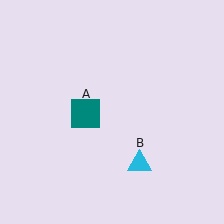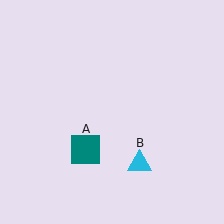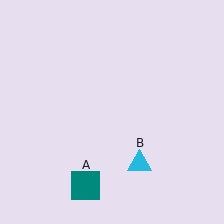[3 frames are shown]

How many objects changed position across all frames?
1 object changed position: teal square (object A).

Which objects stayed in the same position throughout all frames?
Cyan triangle (object B) remained stationary.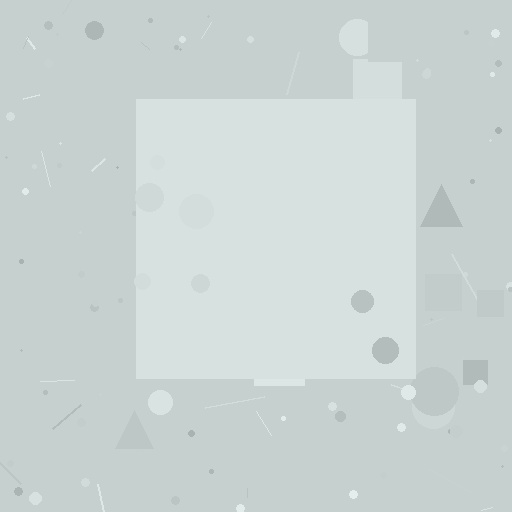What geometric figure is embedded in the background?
A square is embedded in the background.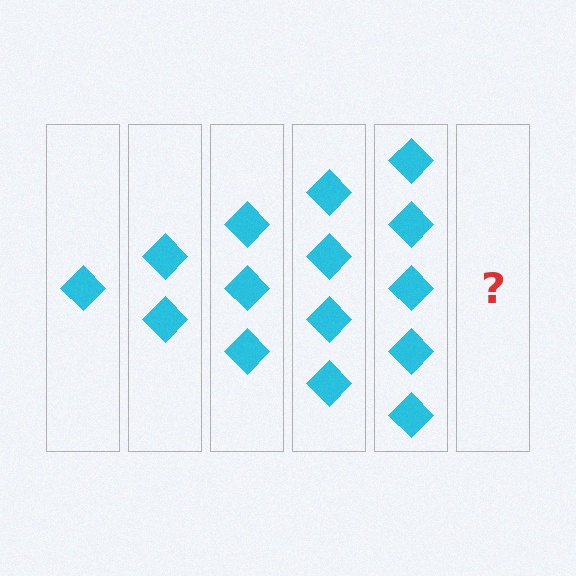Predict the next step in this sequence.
The next step is 6 diamonds.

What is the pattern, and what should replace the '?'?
The pattern is that each step adds one more diamond. The '?' should be 6 diamonds.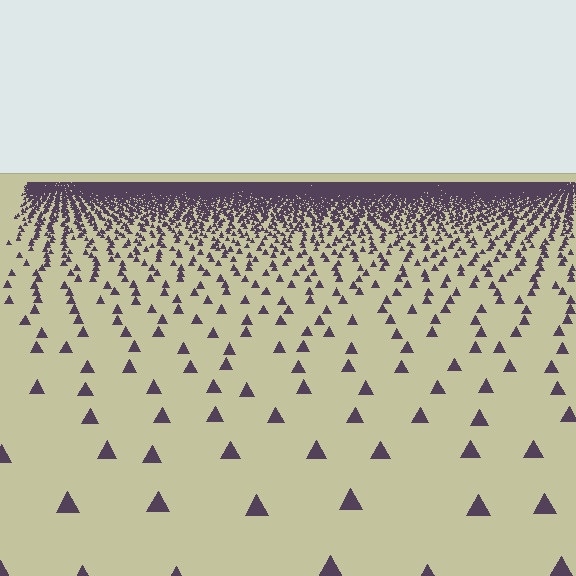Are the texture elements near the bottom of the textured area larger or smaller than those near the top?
Larger. Near the bottom, elements are closer to the viewer and appear at a bigger on-screen size.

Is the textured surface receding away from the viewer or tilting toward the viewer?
The surface is receding away from the viewer. Texture elements get smaller and denser toward the top.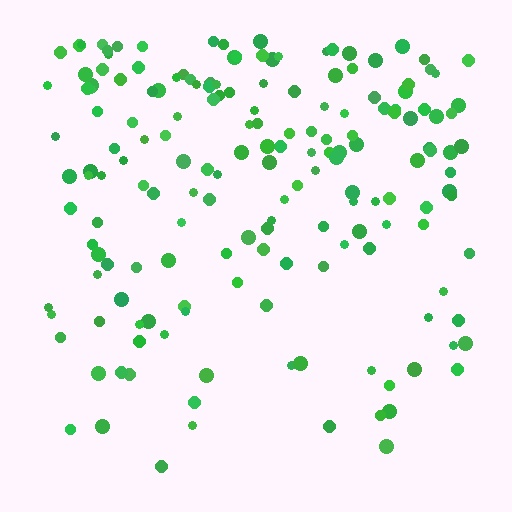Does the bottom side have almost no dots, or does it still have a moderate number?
Still a moderate number, just noticeably fewer than the top.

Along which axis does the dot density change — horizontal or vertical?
Vertical.